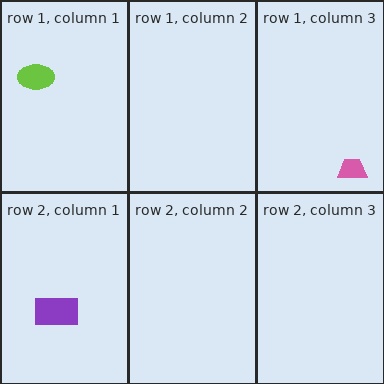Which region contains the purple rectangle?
The row 2, column 1 region.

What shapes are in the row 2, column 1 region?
The purple rectangle.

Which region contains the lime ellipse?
The row 1, column 1 region.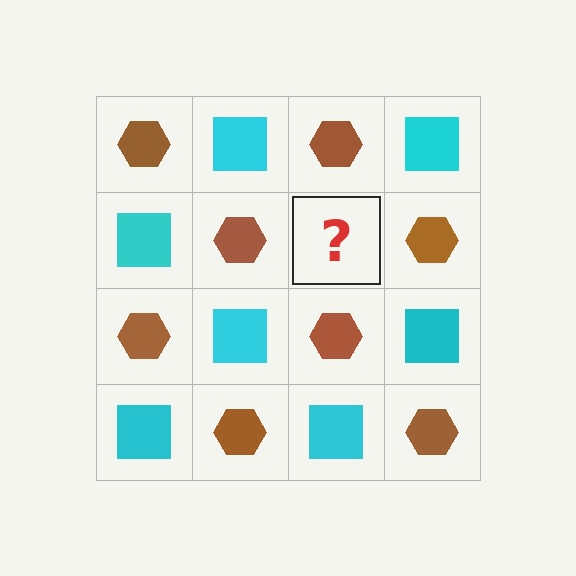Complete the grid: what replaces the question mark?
The question mark should be replaced with a cyan square.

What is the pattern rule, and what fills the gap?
The rule is that it alternates brown hexagon and cyan square in a checkerboard pattern. The gap should be filled with a cyan square.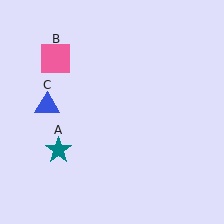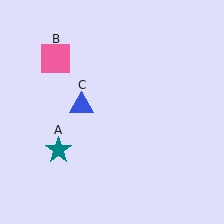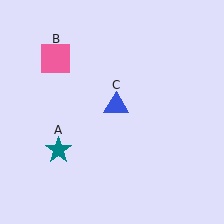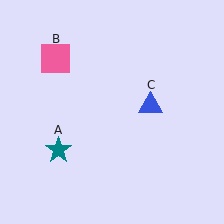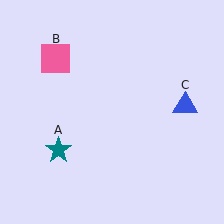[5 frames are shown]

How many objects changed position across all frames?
1 object changed position: blue triangle (object C).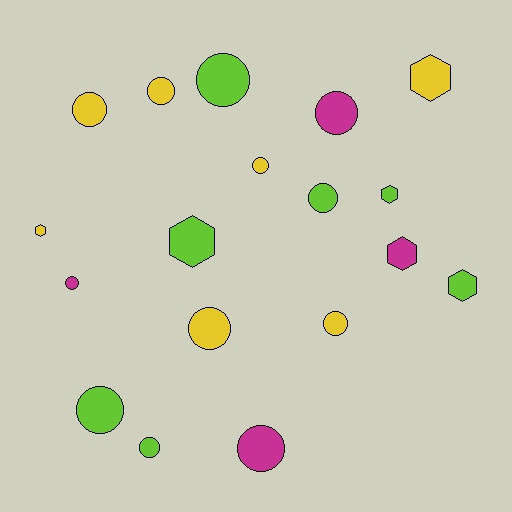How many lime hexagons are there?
There are 3 lime hexagons.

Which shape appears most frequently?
Circle, with 12 objects.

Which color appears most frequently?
Yellow, with 7 objects.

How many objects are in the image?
There are 18 objects.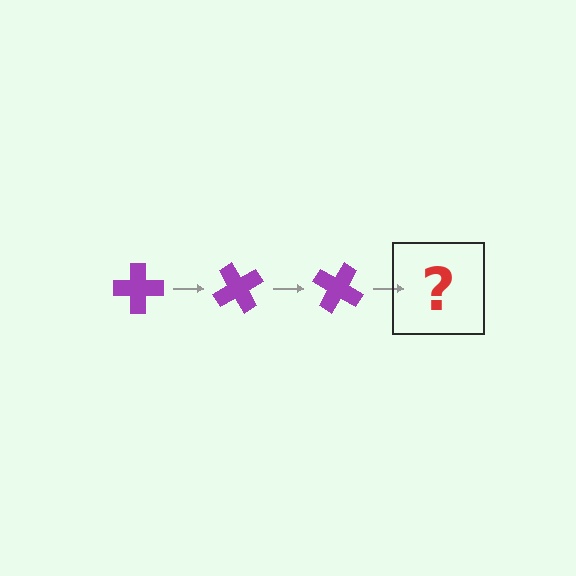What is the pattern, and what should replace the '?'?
The pattern is that the cross rotates 60 degrees each step. The '?' should be a purple cross rotated 180 degrees.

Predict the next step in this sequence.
The next step is a purple cross rotated 180 degrees.